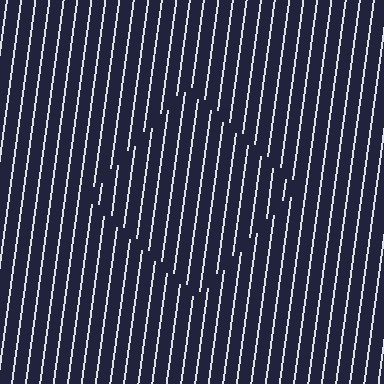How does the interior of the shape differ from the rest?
The interior of the shape contains the same grating, shifted by half a period — the contour is defined by the phase discontinuity where line-ends from the inner and outer gratings abut.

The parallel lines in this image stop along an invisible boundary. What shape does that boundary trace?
An illusory square. The interior of the shape contains the same grating, shifted by half a period — the contour is defined by the phase discontinuity where line-ends from the inner and outer gratings abut.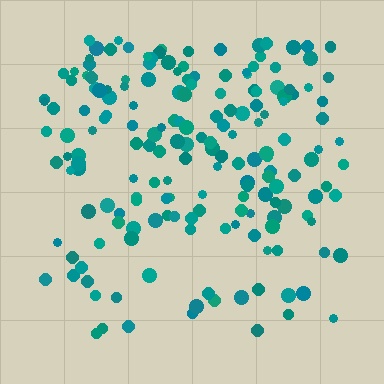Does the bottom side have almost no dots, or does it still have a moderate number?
Still a moderate number, just noticeably fewer than the top.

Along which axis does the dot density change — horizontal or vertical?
Vertical.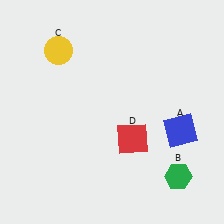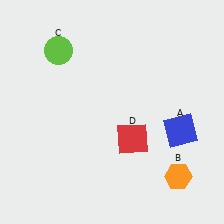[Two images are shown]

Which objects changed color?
B changed from green to orange. C changed from yellow to lime.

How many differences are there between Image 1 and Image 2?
There are 2 differences between the two images.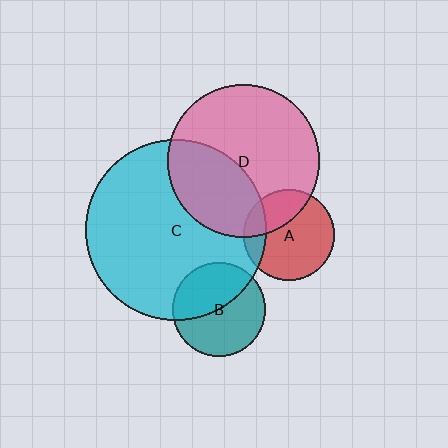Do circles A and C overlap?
Yes.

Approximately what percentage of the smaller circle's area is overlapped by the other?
Approximately 15%.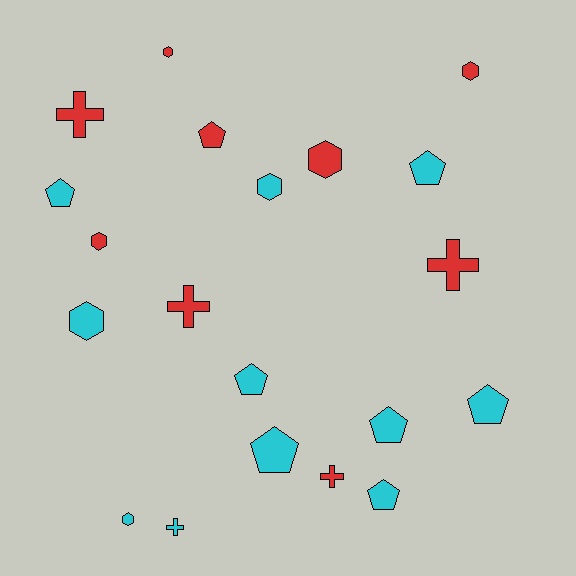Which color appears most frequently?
Cyan, with 11 objects.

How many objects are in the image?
There are 20 objects.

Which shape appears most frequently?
Pentagon, with 8 objects.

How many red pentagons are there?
There is 1 red pentagon.